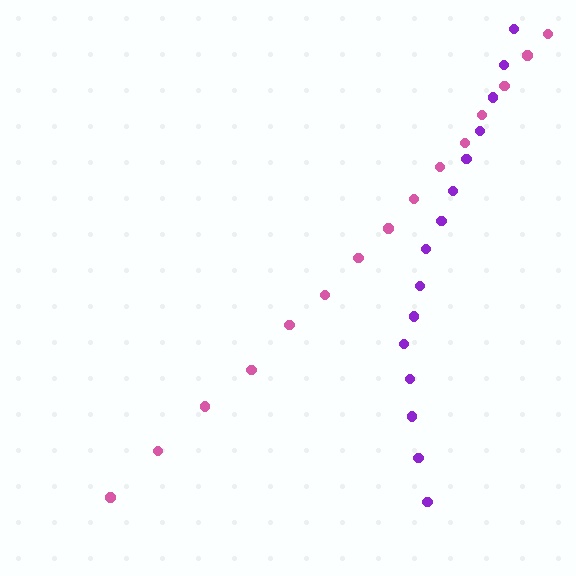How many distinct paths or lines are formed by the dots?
There are 2 distinct paths.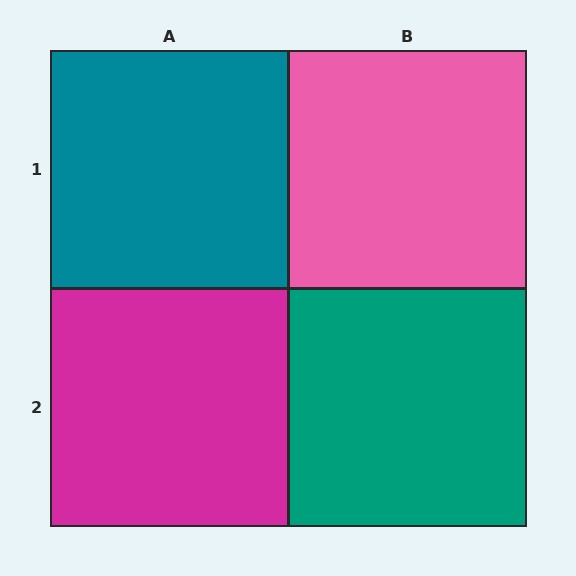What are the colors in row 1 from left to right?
Teal, pink.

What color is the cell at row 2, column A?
Magenta.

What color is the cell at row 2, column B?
Teal.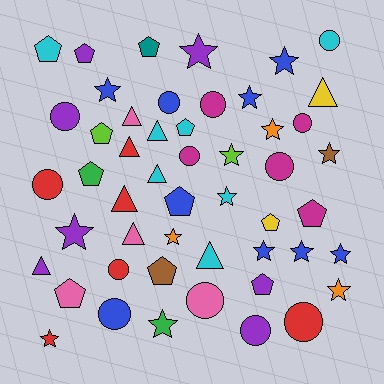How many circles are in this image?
There are 13 circles.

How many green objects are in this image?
There are 2 green objects.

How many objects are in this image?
There are 50 objects.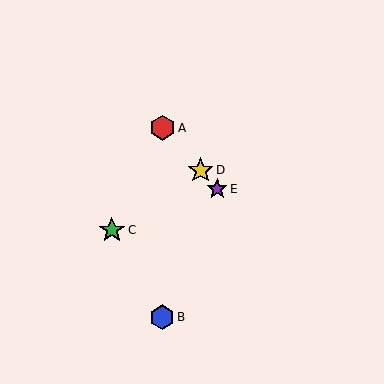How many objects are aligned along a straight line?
3 objects (A, D, E) are aligned along a straight line.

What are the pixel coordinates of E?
Object E is at (217, 189).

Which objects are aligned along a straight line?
Objects A, D, E are aligned along a straight line.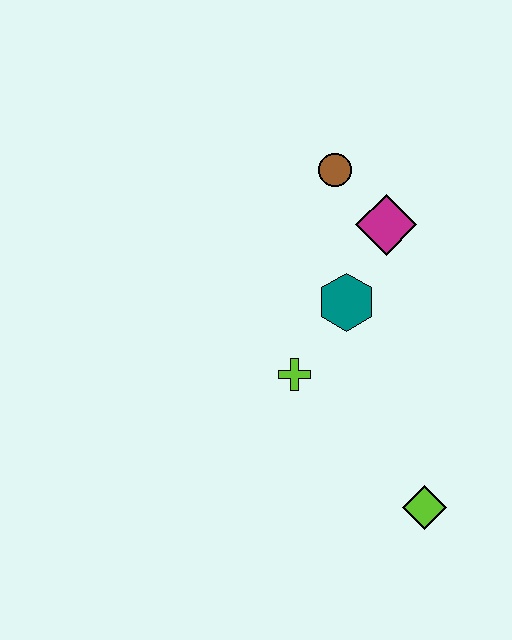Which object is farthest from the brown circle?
The lime diamond is farthest from the brown circle.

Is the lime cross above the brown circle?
No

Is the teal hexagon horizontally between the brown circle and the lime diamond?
Yes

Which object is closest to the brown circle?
The magenta diamond is closest to the brown circle.